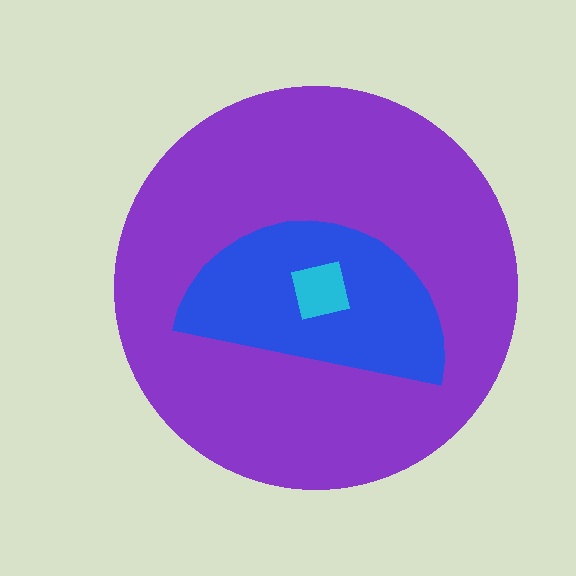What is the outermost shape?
The purple circle.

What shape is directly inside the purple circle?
The blue semicircle.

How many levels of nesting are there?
3.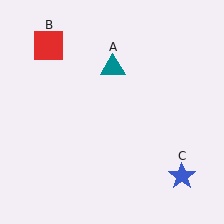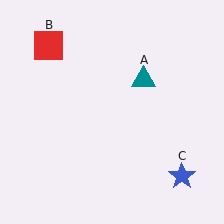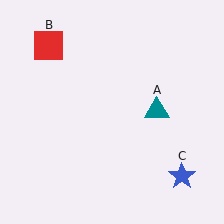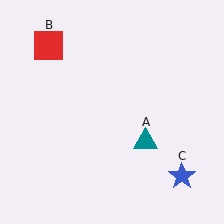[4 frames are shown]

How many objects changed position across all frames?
1 object changed position: teal triangle (object A).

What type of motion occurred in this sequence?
The teal triangle (object A) rotated clockwise around the center of the scene.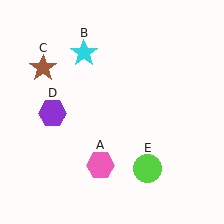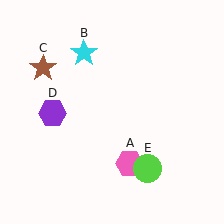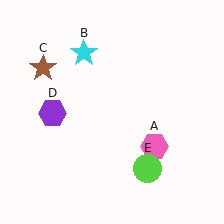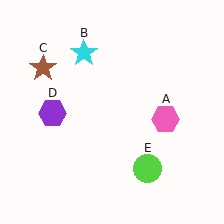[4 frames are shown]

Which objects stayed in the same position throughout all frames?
Cyan star (object B) and brown star (object C) and purple hexagon (object D) and lime circle (object E) remained stationary.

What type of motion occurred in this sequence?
The pink hexagon (object A) rotated counterclockwise around the center of the scene.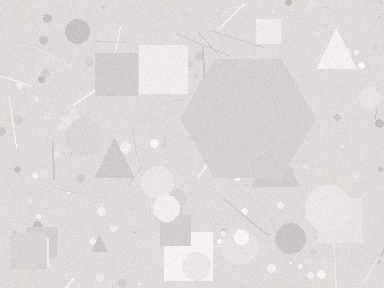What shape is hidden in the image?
A hexagon is hidden in the image.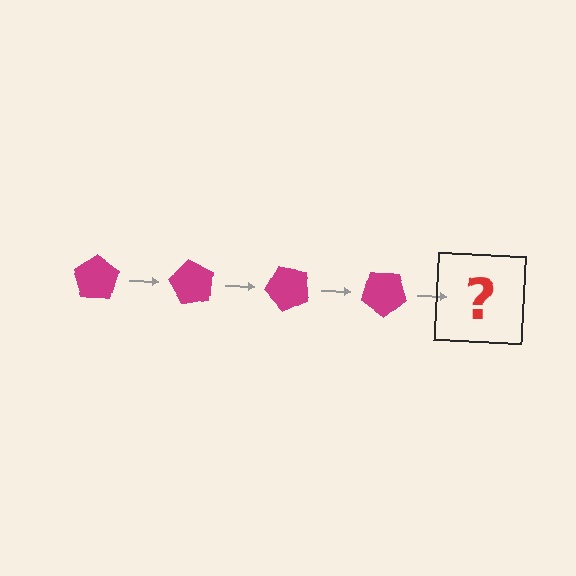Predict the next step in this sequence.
The next step is a magenta pentagon rotated 240 degrees.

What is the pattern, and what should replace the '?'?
The pattern is that the pentagon rotates 60 degrees each step. The '?' should be a magenta pentagon rotated 240 degrees.